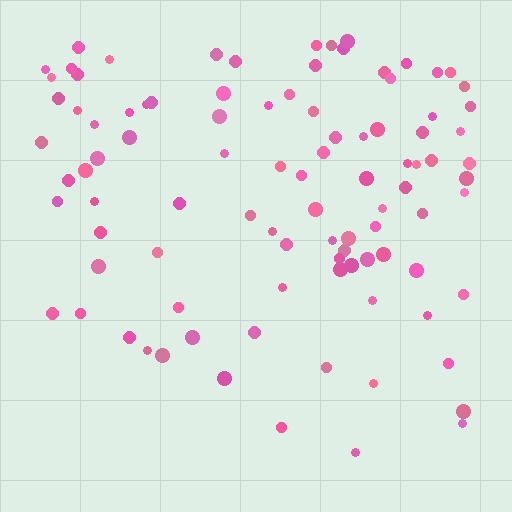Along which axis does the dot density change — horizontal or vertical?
Vertical.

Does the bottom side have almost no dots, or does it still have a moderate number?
Still a moderate number, just noticeably fewer than the top.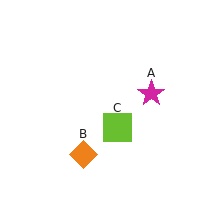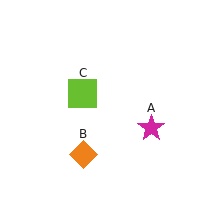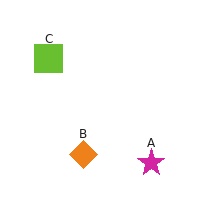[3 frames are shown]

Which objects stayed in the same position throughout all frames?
Orange diamond (object B) remained stationary.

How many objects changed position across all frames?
2 objects changed position: magenta star (object A), lime square (object C).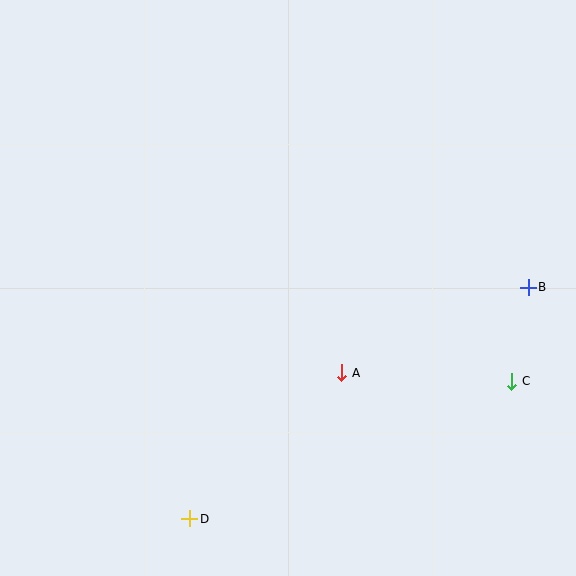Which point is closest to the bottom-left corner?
Point D is closest to the bottom-left corner.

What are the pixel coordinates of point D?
Point D is at (190, 519).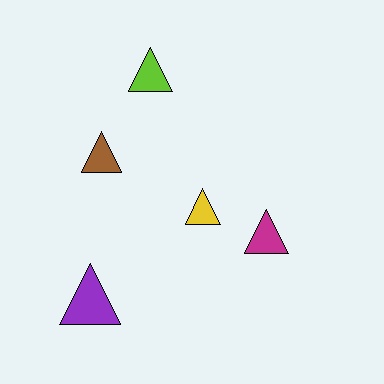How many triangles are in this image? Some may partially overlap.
There are 5 triangles.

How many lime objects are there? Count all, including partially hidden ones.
There is 1 lime object.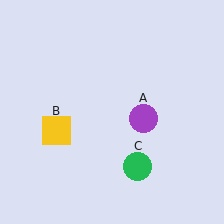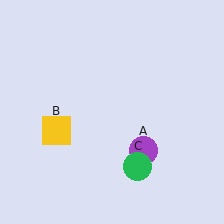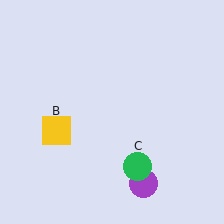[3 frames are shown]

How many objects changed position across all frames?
1 object changed position: purple circle (object A).